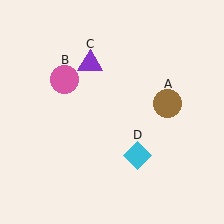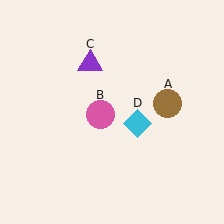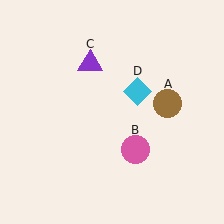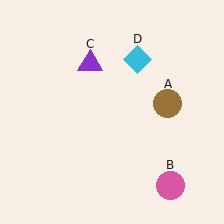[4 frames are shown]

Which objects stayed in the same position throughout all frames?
Brown circle (object A) and purple triangle (object C) remained stationary.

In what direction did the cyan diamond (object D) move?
The cyan diamond (object D) moved up.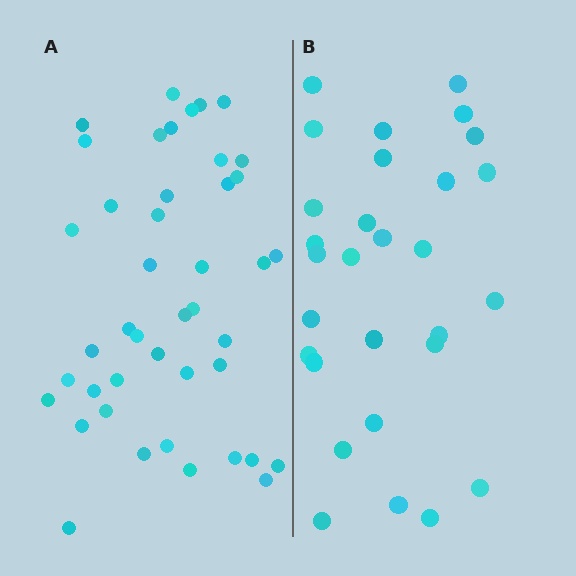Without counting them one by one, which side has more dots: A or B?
Region A (the left region) has more dots.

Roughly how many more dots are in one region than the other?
Region A has approximately 15 more dots than region B.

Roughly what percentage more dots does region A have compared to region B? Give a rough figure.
About 50% more.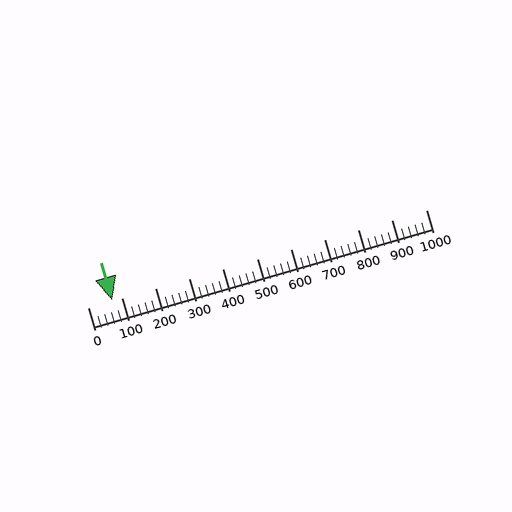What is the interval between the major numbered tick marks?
The major tick marks are spaced 100 units apart.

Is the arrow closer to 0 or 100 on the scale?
The arrow is closer to 100.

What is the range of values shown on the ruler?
The ruler shows values from 0 to 1000.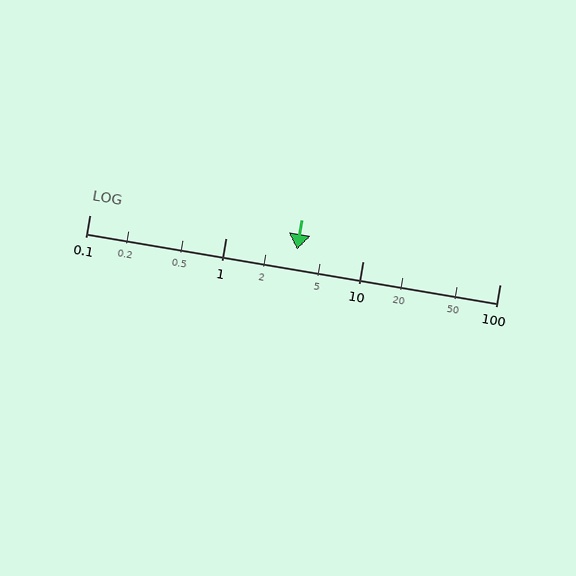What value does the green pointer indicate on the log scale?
The pointer indicates approximately 3.3.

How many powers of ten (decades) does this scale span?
The scale spans 3 decades, from 0.1 to 100.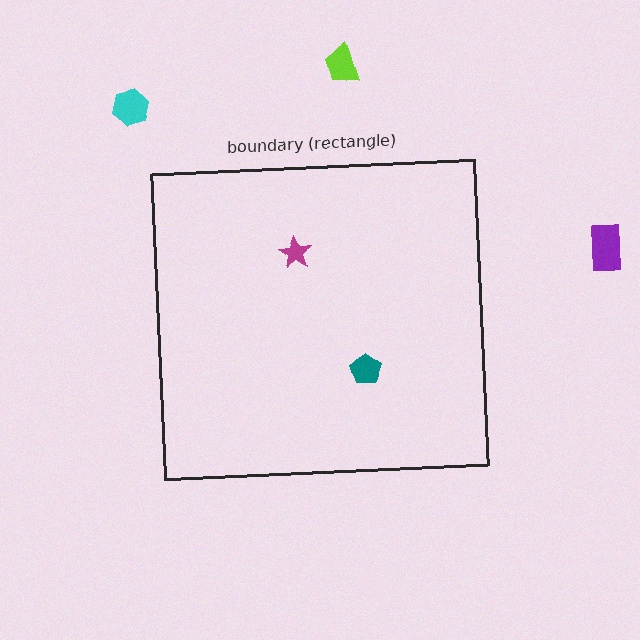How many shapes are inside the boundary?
2 inside, 3 outside.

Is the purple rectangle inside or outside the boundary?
Outside.